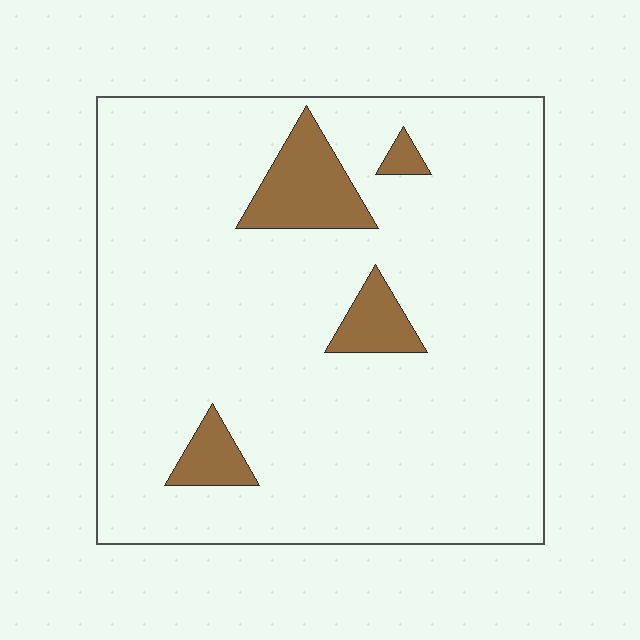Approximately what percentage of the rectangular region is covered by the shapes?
Approximately 10%.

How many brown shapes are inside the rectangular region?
4.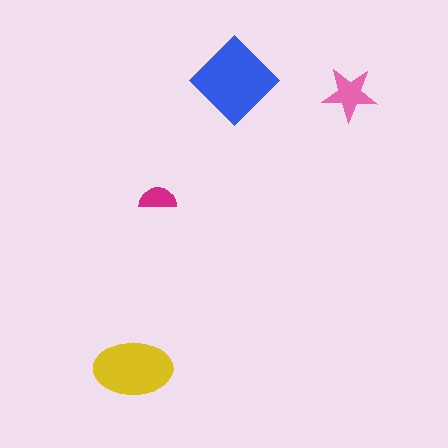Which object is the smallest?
The magenta semicircle.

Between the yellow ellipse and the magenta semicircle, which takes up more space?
The yellow ellipse.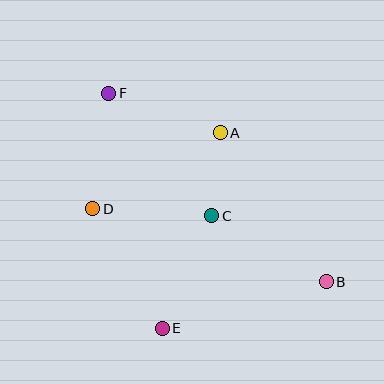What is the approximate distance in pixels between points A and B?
The distance between A and B is approximately 183 pixels.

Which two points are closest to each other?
Points A and C are closest to each other.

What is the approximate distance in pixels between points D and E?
The distance between D and E is approximately 138 pixels.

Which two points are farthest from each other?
Points B and F are farthest from each other.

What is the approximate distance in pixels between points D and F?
The distance between D and F is approximately 116 pixels.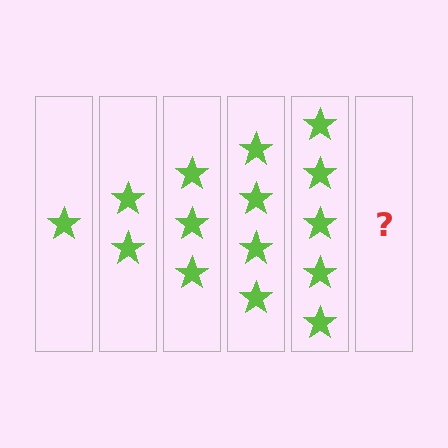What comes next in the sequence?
The next element should be 6 stars.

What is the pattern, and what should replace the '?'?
The pattern is that each step adds one more star. The '?' should be 6 stars.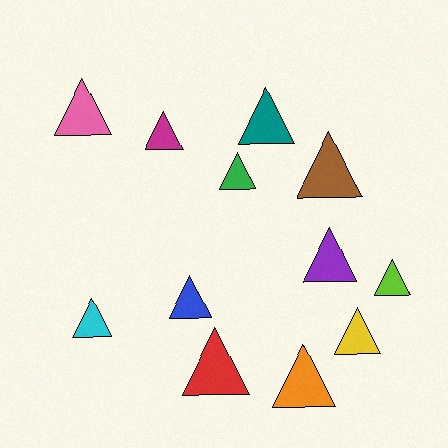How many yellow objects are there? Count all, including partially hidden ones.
There is 1 yellow object.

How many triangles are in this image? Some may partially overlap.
There are 12 triangles.